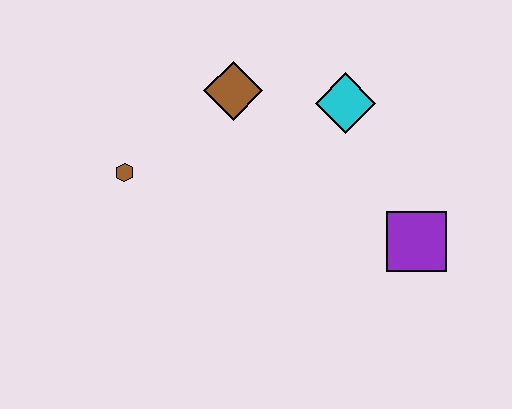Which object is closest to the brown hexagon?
The brown diamond is closest to the brown hexagon.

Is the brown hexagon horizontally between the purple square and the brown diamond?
No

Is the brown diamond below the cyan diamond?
No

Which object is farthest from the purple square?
The brown hexagon is farthest from the purple square.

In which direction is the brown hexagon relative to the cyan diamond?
The brown hexagon is to the left of the cyan diamond.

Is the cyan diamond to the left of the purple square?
Yes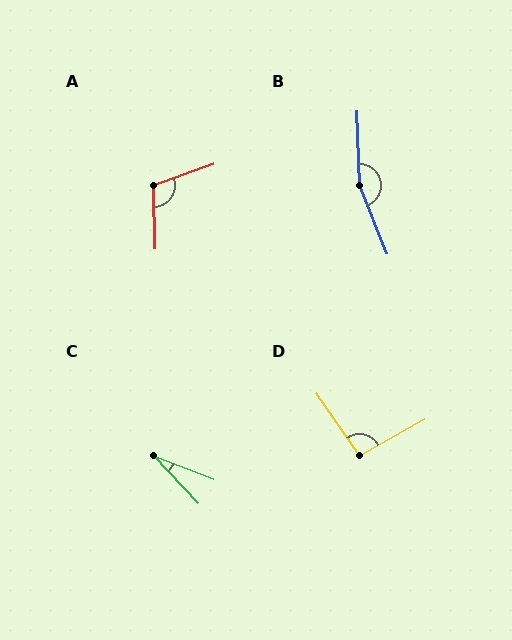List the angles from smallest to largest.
C (25°), D (96°), A (108°), B (160°).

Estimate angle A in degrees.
Approximately 108 degrees.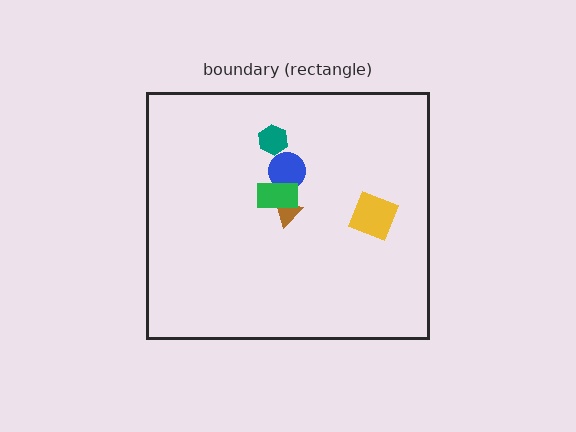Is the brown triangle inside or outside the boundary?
Inside.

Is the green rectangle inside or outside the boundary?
Inside.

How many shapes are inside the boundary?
5 inside, 0 outside.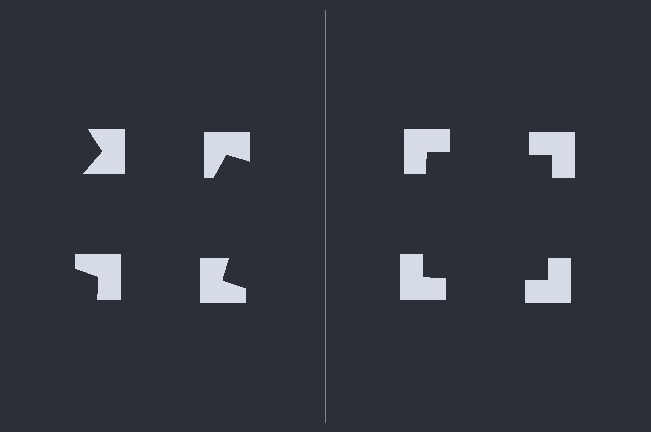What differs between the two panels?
The notched squares are positioned identically on both sides; only the wedge orientations differ. On the right they align to a square; on the left they are misaligned.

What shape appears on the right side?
An illusory square.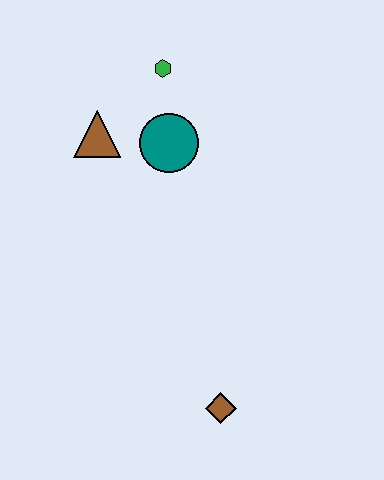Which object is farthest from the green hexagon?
The brown diamond is farthest from the green hexagon.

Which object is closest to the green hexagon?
The teal circle is closest to the green hexagon.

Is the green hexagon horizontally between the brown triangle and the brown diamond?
Yes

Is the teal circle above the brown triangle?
No